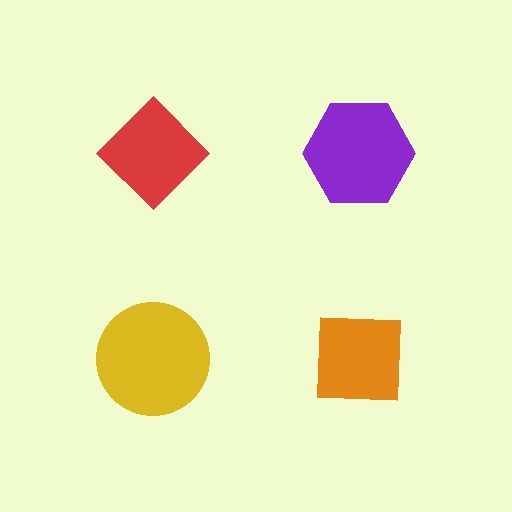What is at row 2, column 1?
A yellow circle.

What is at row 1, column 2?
A purple hexagon.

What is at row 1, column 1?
A red diamond.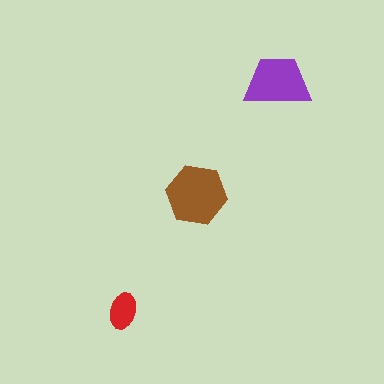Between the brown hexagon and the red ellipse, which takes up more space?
The brown hexagon.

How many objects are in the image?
There are 3 objects in the image.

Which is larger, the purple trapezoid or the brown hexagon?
The brown hexagon.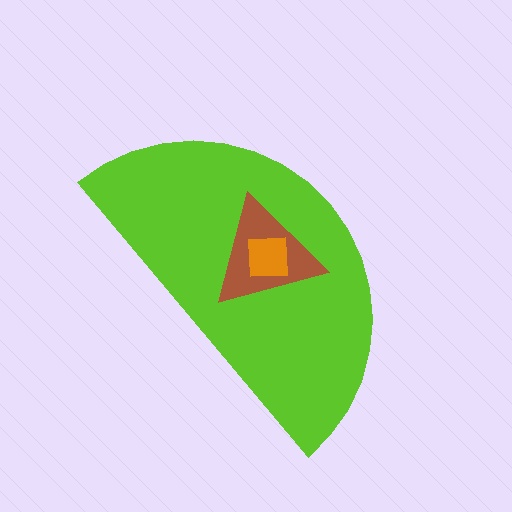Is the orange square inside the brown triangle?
Yes.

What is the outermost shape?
The lime semicircle.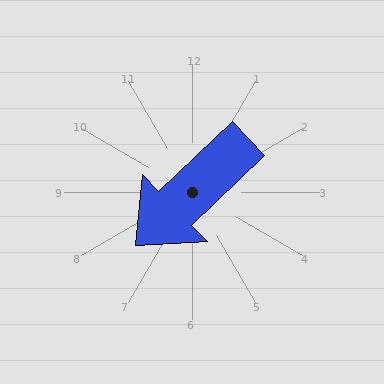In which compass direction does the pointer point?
Southwest.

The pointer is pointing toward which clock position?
Roughly 8 o'clock.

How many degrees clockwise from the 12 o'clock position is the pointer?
Approximately 226 degrees.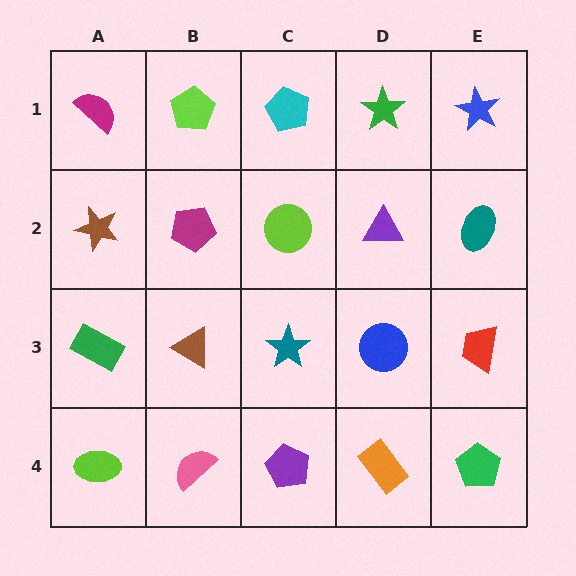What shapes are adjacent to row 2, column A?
A magenta semicircle (row 1, column A), a green rectangle (row 3, column A), a magenta pentagon (row 2, column B).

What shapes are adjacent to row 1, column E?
A teal ellipse (row 2, column E), a green star (row 1, column D).